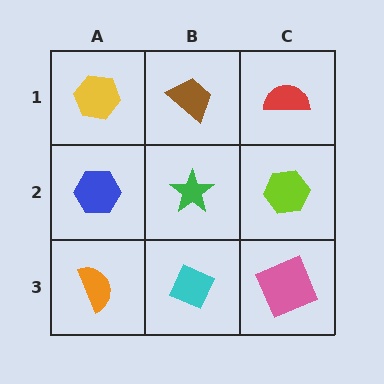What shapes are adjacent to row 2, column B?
A brown trapezoid (row 1, column B), a cyan diamond (row 3, column B), a blue hexagon (row 2, column A), a lime hexagon (row 2, column C).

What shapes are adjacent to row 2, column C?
A red semicircle (row 1, column C), a pink square (row 3, column C), a green star (row 2, column B).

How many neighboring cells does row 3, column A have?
2.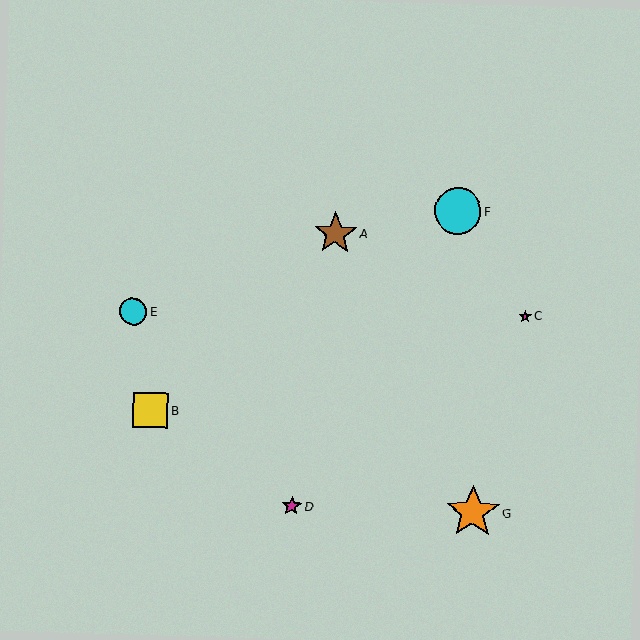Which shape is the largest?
The orange star (labeled G) is the largest.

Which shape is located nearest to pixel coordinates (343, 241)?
The brown star (labeled A) at (336, 234) is nearest to that location.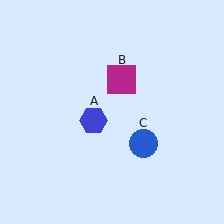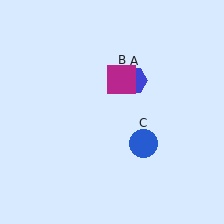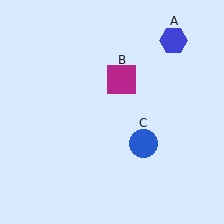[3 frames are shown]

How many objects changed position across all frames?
1 object changed position: blue hexagon (object A).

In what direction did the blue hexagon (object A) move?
The blue hexagon (object A) moved up and to the right.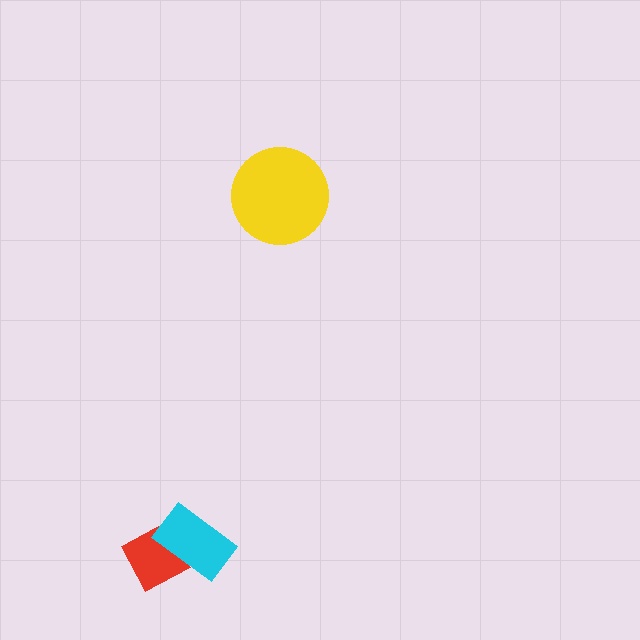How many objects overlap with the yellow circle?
0 objects overlap with the yellow circle.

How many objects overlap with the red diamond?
1 object overlaps with the red diamond.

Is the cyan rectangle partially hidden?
No, no other shape covers it.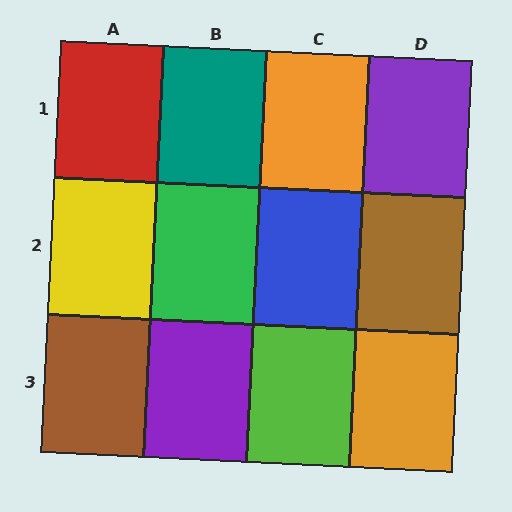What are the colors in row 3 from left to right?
Brown, purple, lime, orange.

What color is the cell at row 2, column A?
Yellow.